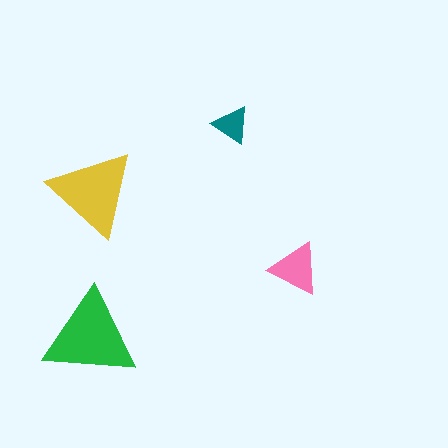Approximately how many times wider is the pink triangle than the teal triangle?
About 1.5 times wider.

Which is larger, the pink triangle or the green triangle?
The green one.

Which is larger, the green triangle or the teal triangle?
The green one.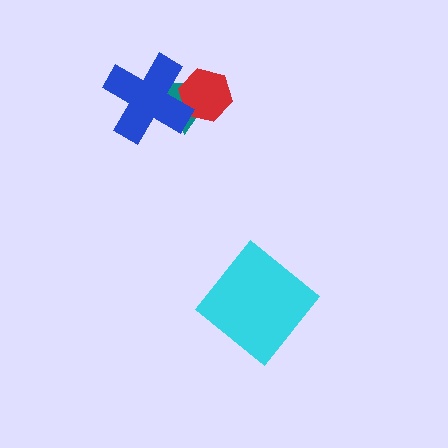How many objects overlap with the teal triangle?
2 objects overlap with the teal triangle.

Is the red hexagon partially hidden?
Yes, it is partially covered by another shape.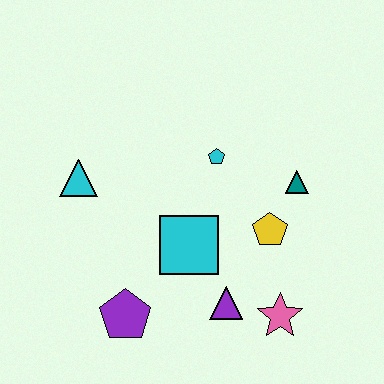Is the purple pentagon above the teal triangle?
No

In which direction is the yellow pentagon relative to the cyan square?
The yellow pentagon is to the right of the cyan square.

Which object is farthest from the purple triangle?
The cyan triangle is farthest from the purple triangle.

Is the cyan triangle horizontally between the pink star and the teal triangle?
No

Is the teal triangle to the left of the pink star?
No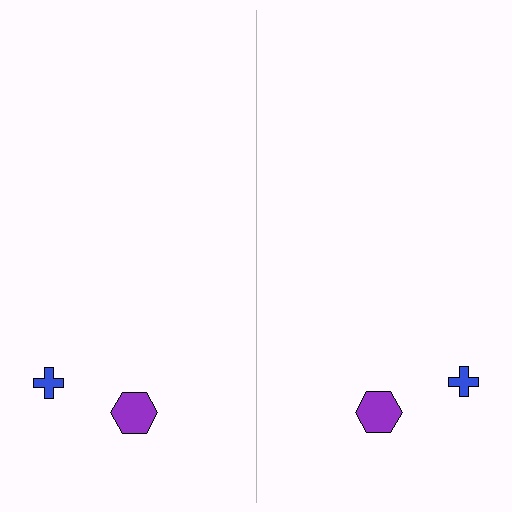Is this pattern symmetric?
Yes, this pattern has bilateral (reflection) symmetry.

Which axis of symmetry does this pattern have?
The pattern has a vertical axis of symmetry running through the center of the image.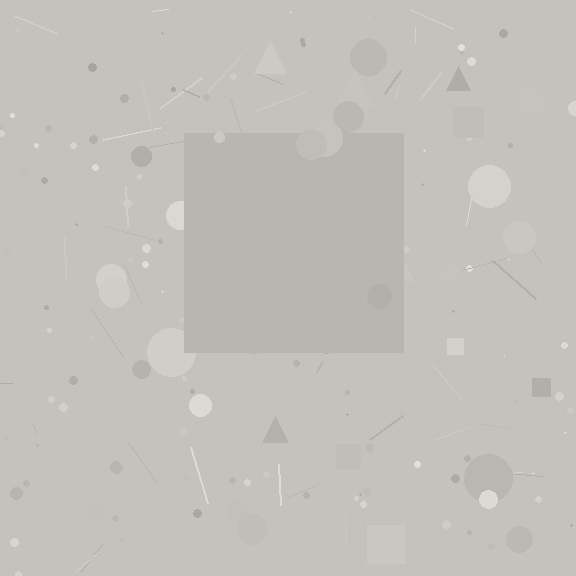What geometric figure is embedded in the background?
A square is embedded in the background.